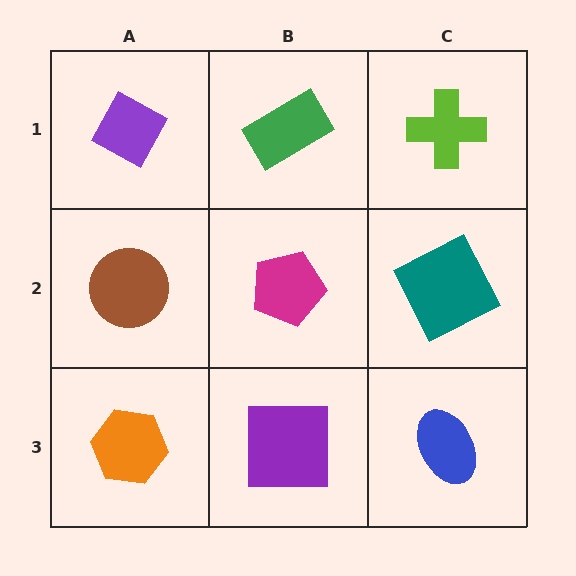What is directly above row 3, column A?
A brown circle.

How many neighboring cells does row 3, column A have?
2.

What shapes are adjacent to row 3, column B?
A magenta pentagon (row 2, column B), an orange hexagon (row 3, column A), a blue ellipse (row 3, column C).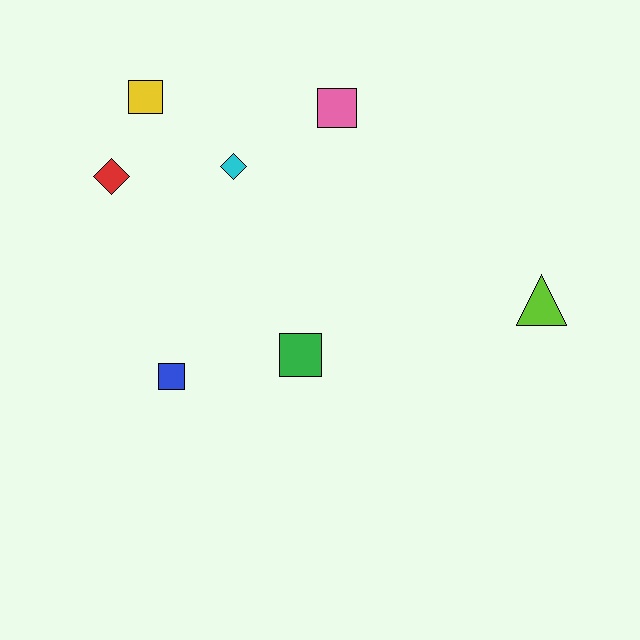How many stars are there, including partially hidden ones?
There are no stars.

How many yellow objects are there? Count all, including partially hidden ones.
There is 1 yellow object.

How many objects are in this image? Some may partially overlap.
There are 7 objects.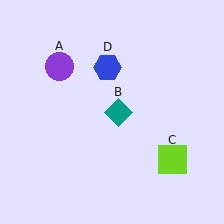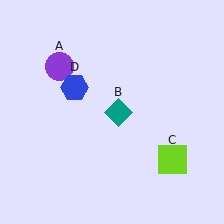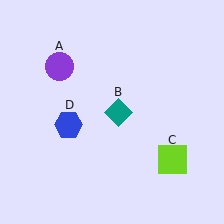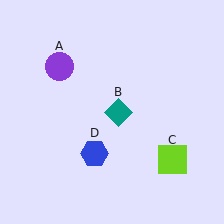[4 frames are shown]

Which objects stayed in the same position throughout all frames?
Purple circle (object A) and teal diamond (object B) and lime square (object C) remained stationary.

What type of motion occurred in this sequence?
The blue hexagon (object D) rotated counterclockwise around the center of the scene.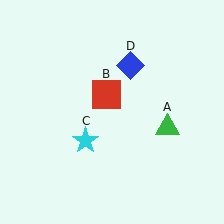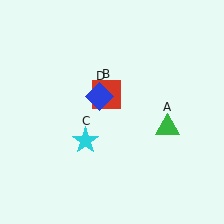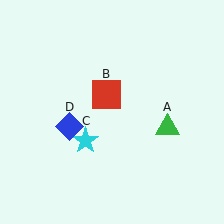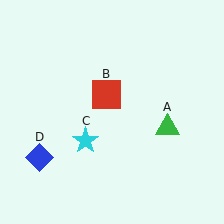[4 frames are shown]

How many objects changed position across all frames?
1 object changed position: blue diamond (object D).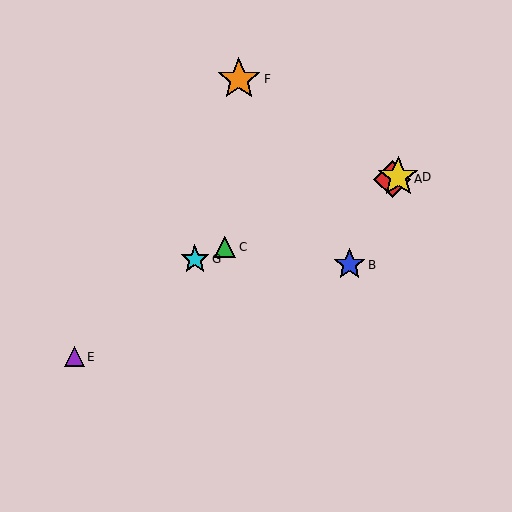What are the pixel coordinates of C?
Object C is at (225, 247).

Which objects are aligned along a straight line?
Objects A, C, D, G are aligned along a straight line.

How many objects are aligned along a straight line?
4 objects (A, C, D, G) are aligned along a straight line.